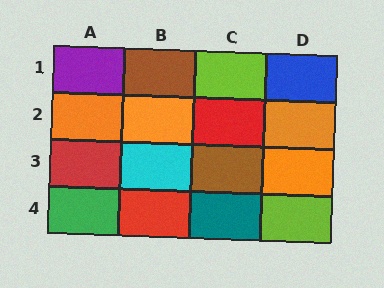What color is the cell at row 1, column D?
Blue.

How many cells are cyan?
1 cell is cyan.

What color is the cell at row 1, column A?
Purple.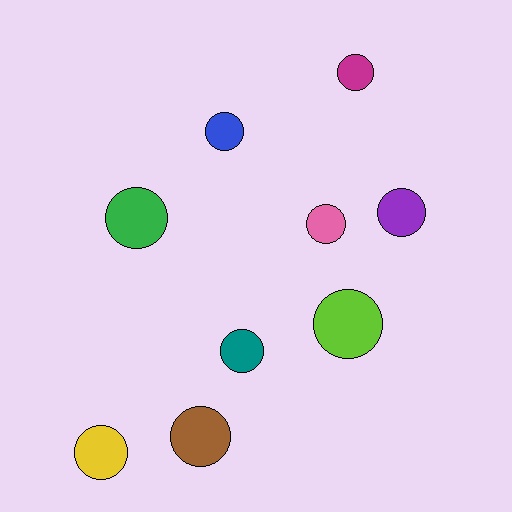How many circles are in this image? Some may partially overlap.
There are 9 circles.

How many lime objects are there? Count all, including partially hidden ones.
There is 1 lime object.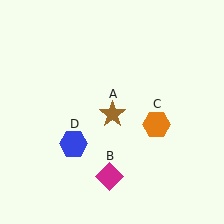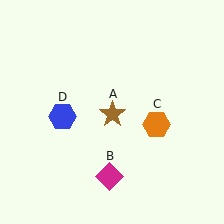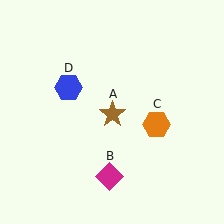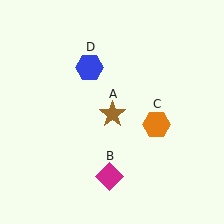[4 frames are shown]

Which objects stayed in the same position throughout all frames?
Brown star (object A) and magenta diamond (object B) and orange hexagon (object C) remained stationary.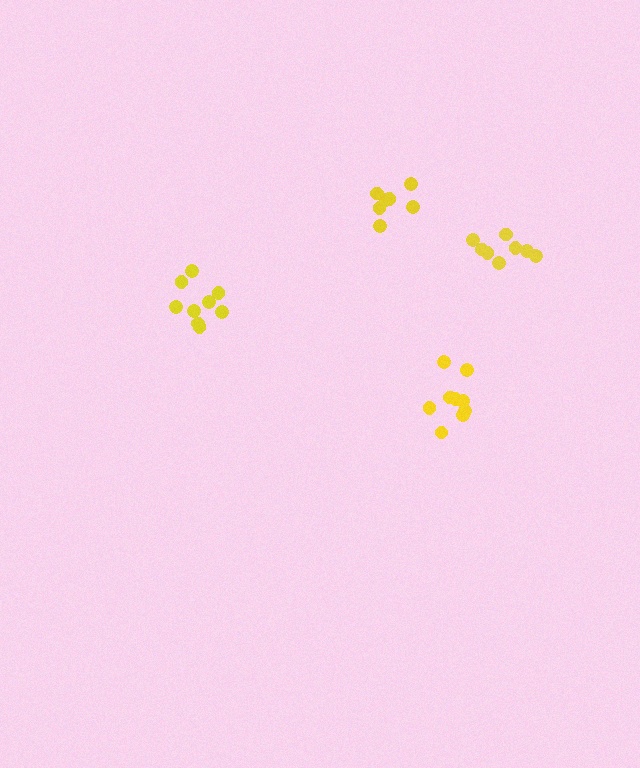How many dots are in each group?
Group 1: 8 dots, Group 2: 9 dots, Group 3: 7 dots, Group 4: 9 dots (33 total).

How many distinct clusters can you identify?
There are 4 distinct clusters.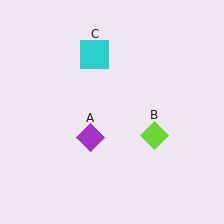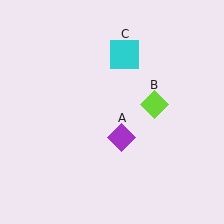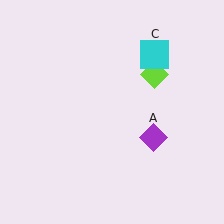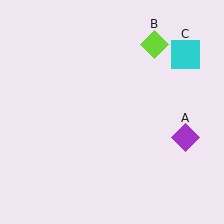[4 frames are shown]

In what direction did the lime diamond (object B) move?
The lime diamond (object B) moved up.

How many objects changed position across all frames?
3 objects changed position: purple diamond (object A), lime diamond (object B), cyan square (object C).